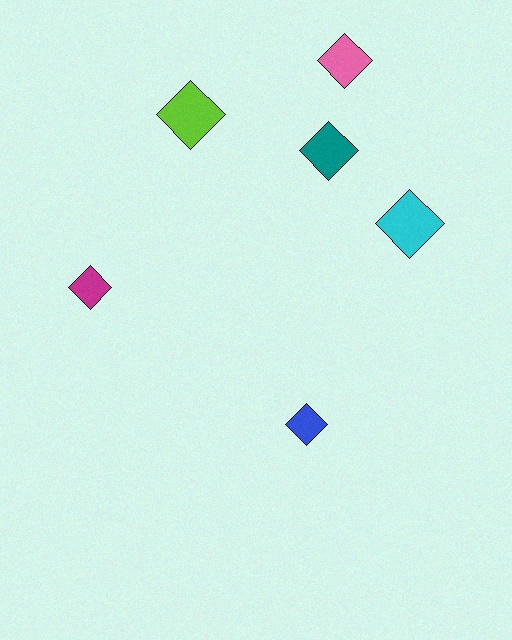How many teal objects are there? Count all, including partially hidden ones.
There is 1 teal object.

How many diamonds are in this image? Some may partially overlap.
There are 6 diamonds.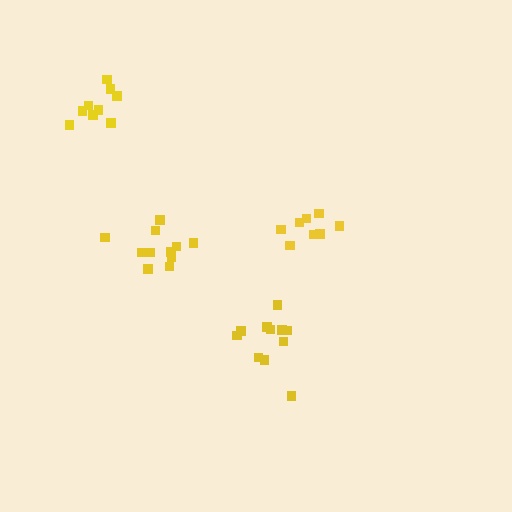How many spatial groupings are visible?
There are 4 spatial groupings.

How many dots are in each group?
Group 1: 11 dots, Group 2: 8 dots, Group 3: 9 dots, Group 4: 11 dots (39 total).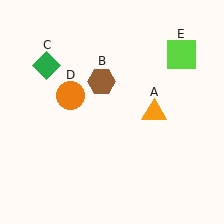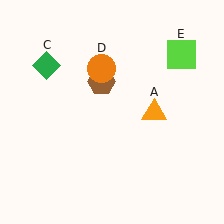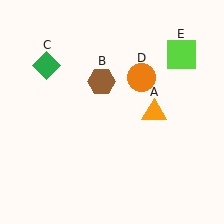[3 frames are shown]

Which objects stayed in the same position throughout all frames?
Orange triangle (object A) and brown hexagon (object B) and green diamond (object C) and lime square (object E) remained stationary.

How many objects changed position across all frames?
1 object changed position: orange circle (object D).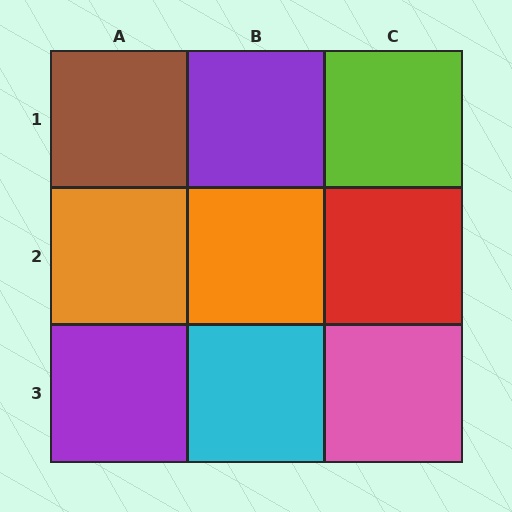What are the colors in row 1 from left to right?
Brown, purple, lime.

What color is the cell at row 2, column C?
Red.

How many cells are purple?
2 cells are purple.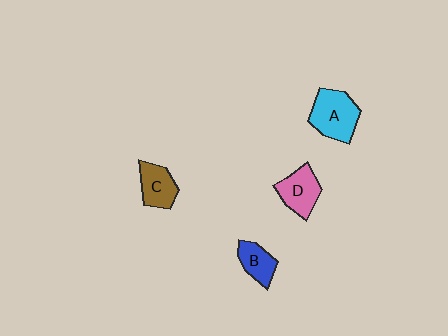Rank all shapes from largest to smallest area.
From largest to smallest: A (cyan), D (pink), C (brown), B (blue).